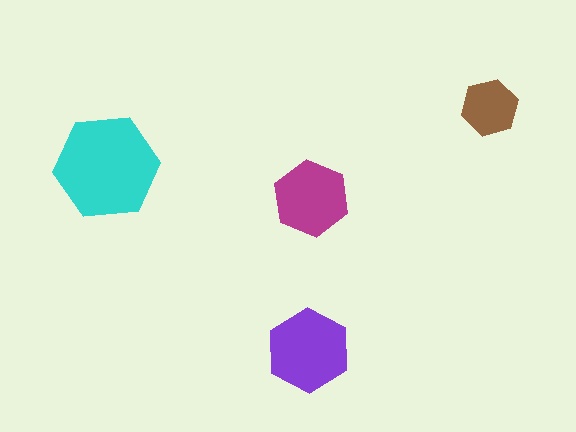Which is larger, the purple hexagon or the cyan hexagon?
The cyan one.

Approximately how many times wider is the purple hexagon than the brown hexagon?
About 1.5 times wider.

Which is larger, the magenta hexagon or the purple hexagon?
The purple one.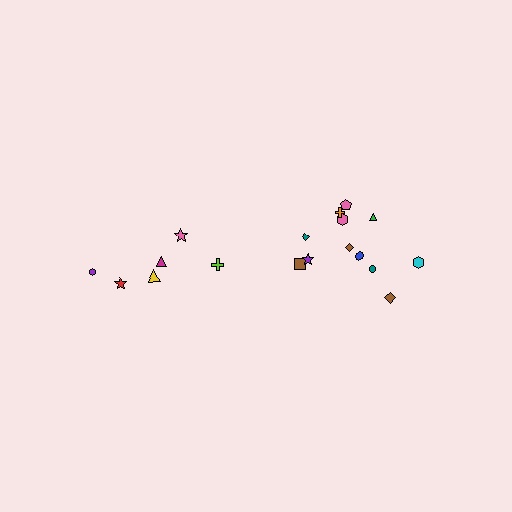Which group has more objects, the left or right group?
The right group.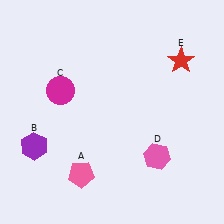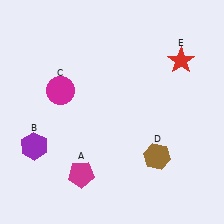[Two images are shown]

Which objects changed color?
A changed from pink to magenta. D changed from pink to brown.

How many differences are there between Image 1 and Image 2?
There are 2 differences between the two images.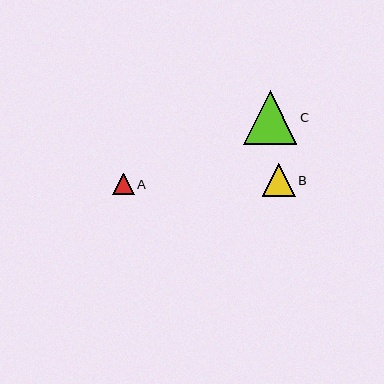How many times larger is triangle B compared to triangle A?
Triangle B is approximately 1.5 times the size of triangle A.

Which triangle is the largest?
Triangle C is the largest with a size of approximately 53 pixels.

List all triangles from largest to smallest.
From largest to smallest: C, B, A.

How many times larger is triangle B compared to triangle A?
Triangle B is approximately 1.5 times the size of triangle A.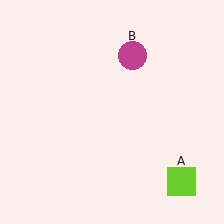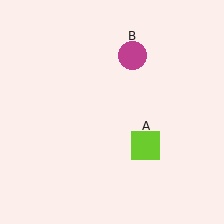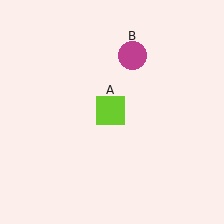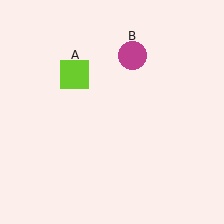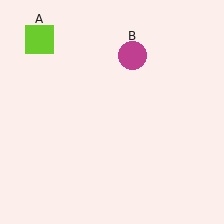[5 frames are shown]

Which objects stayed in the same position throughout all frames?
Magenta circle (object B) remained stationary.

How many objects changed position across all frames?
1 object changed position: lime square (object A).